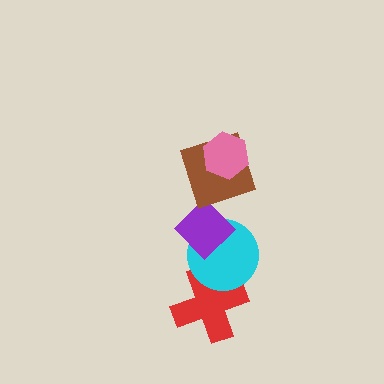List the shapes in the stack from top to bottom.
From top to bottom: the pink hexagon, the brown square, the purple diamond, the cyan circle, the red cross.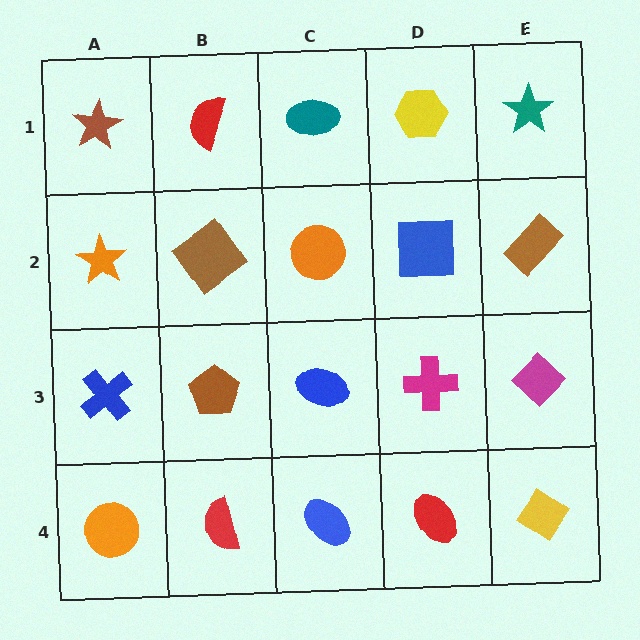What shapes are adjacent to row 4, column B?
A brown pentagon (row 3, column B), an orange circle (row 4, column A), a blue ellipse (row 4, column C).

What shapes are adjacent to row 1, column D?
A blue square (row 2, column D), a teal ellipse (row 1, column C), a teal star (row 1, column E).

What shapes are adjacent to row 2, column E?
A teal star (row 1, column E), a magenta diamond (row 3, column E), a blue square (row 2, column D).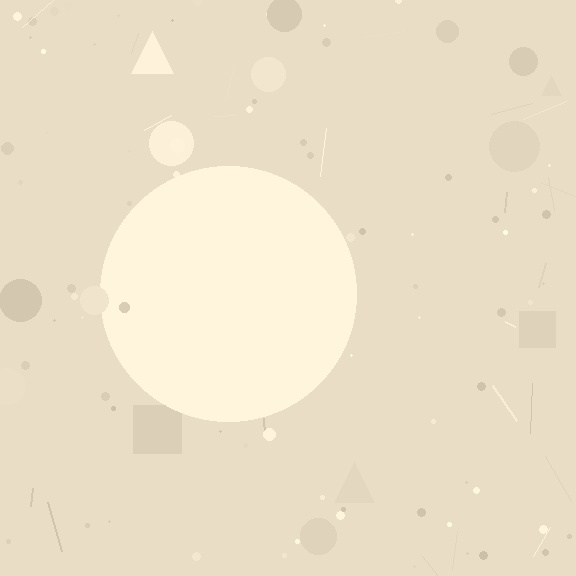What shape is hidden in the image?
A circle is hidden in the image.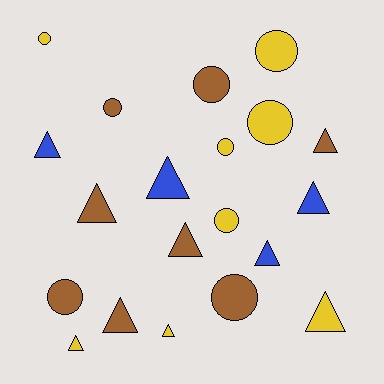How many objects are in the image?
There are 20 objects.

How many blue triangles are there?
There are 4 blue triangles.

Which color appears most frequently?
Brown, with 8 objects.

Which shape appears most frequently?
Triangle, with 11 objects.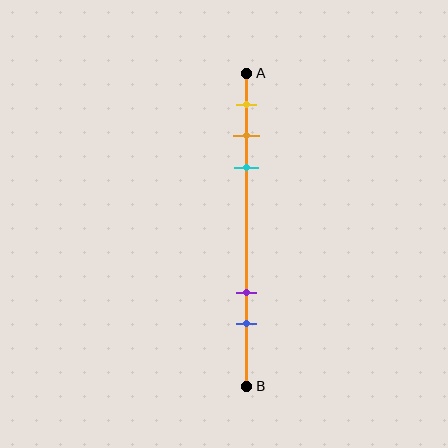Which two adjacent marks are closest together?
The orange and cyan marks are the closest adjacent pair.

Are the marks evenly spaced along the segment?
No, the marks are not evenly spaced.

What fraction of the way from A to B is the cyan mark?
The cyan mark is approximately 30% (0.3) of the way from A to B.